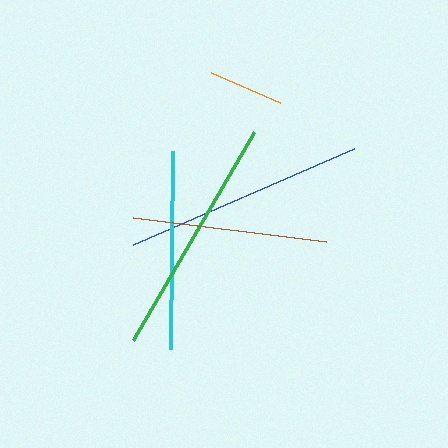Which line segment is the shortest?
The orange line is the shortest at approximately 75 pixels.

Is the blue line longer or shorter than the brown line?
The blue line is longer than the brown line.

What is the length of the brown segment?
The brown segment is approximately 195 pixels long.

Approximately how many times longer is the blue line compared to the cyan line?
The blue line is approximately 1.2 times the length of the cyan line.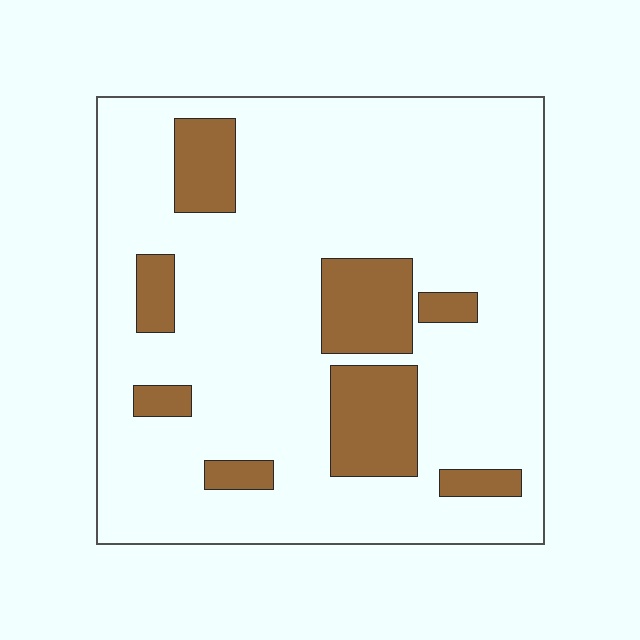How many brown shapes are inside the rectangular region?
8.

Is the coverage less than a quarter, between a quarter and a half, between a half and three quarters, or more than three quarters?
Less than a quarter.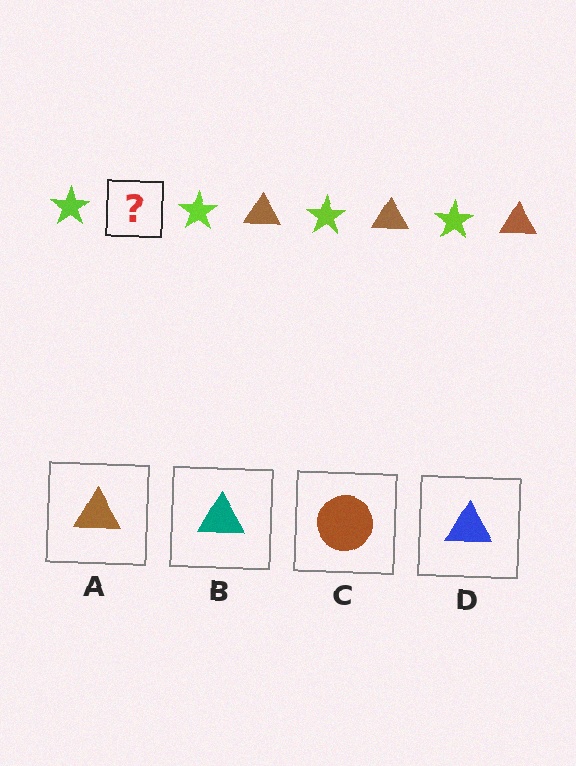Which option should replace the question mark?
Option A.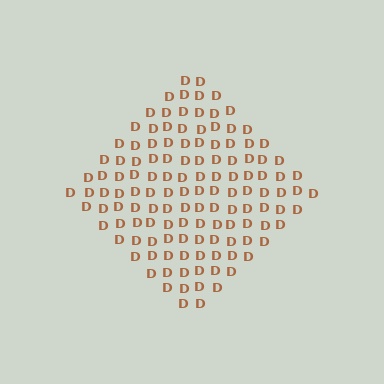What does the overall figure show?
The overall figure shows a diamond.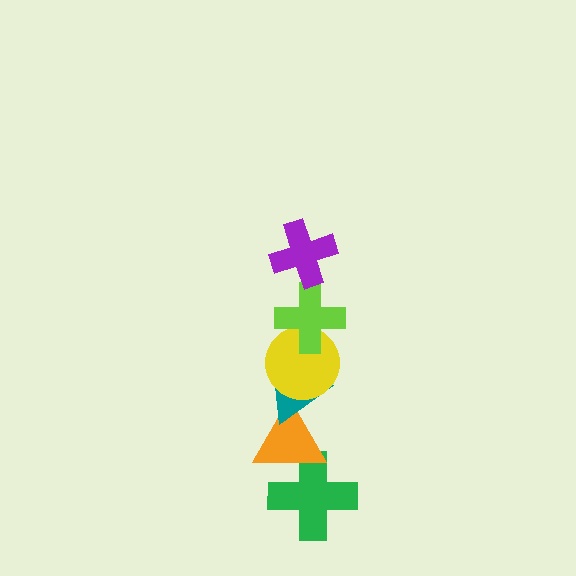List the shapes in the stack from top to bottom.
From top to bottom: the purple cross, the lime cross, the yellow circle, the teal triangle, the orange triangle, the green cross.